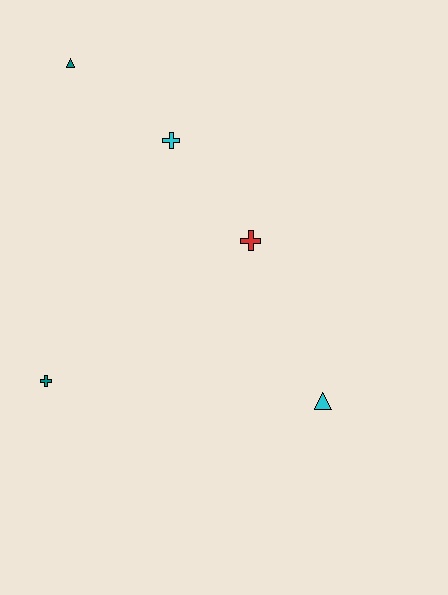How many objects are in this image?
There are 5 objects.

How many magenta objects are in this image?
There are no magenta objects.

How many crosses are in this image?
There are 3 crosses.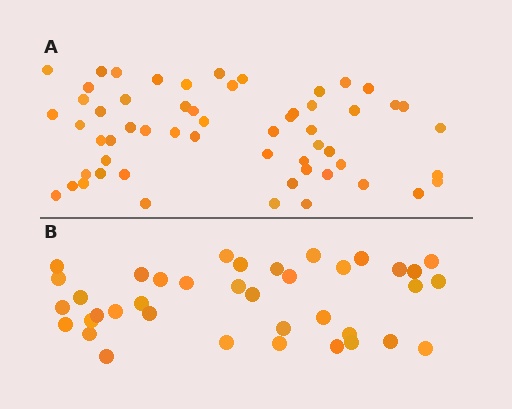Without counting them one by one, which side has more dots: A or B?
Region A (the top region) has more dots.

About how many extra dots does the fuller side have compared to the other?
Region A has approximately 20 more dots than region B.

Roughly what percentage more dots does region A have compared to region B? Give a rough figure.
About 50% more.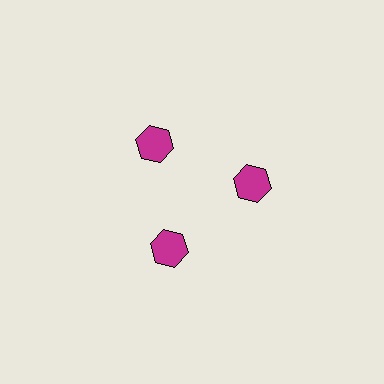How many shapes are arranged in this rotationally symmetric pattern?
There are 3 shapes, arranged in 3 groups of 1.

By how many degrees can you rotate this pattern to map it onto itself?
The pattern maps onto itself every 120 degrees of rotation.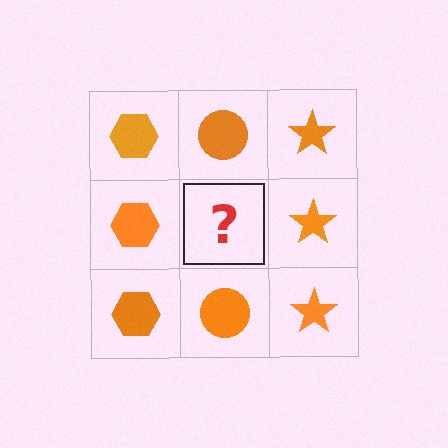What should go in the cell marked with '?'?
The missing cell should contain an orange circle.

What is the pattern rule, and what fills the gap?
The rule is that each column has a consistent shape. The gap should be filled with an orange circle.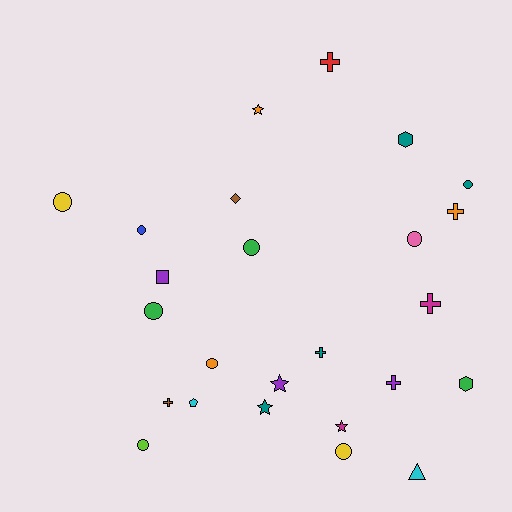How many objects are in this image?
There are 25 objects.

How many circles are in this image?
There are 9 circles.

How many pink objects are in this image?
There is 1 pink object.